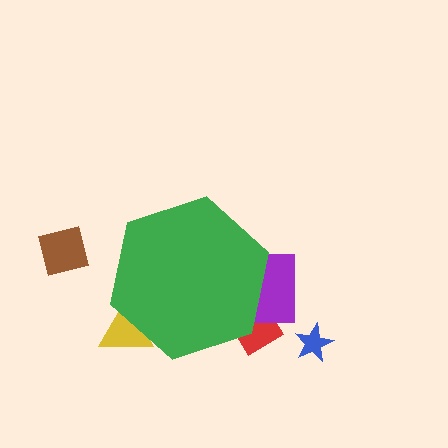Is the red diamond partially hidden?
Yes, the red diamond is partially hidden behind the green hexagon.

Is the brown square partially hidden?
No, the brown square is fully visible.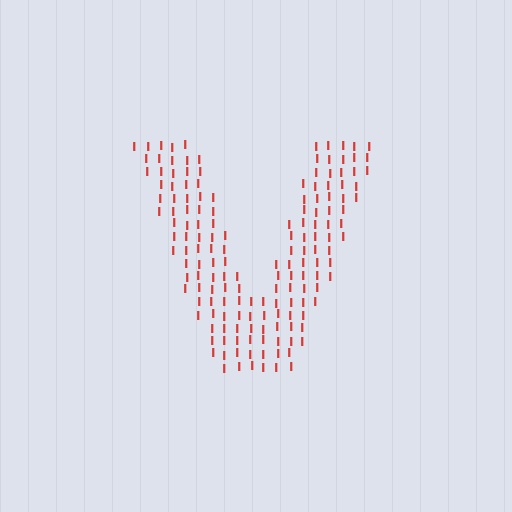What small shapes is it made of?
It is made of small letter I's.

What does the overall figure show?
The overall figure shows the letter V.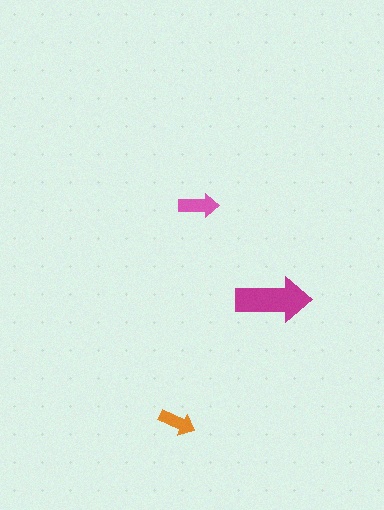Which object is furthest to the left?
The orange arrow is leftmost.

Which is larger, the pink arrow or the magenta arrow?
The magenta one.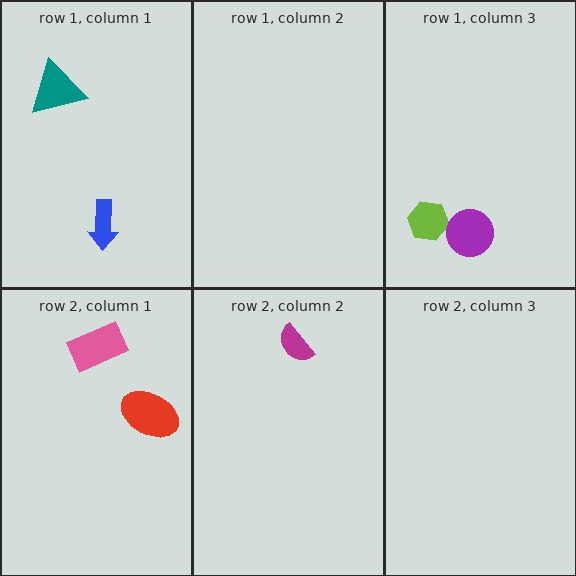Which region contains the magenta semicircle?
The row 2, column 2 region.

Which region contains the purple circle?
The row 1, column 3 region.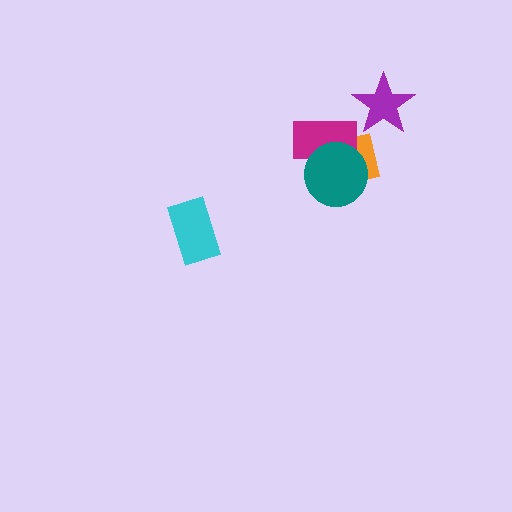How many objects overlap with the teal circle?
2 objects overlap with the teal circle.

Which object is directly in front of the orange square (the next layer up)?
The magenta rectangle is directly in front of the orange square.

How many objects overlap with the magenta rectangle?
2 objects overlap with the magenta rectangle.